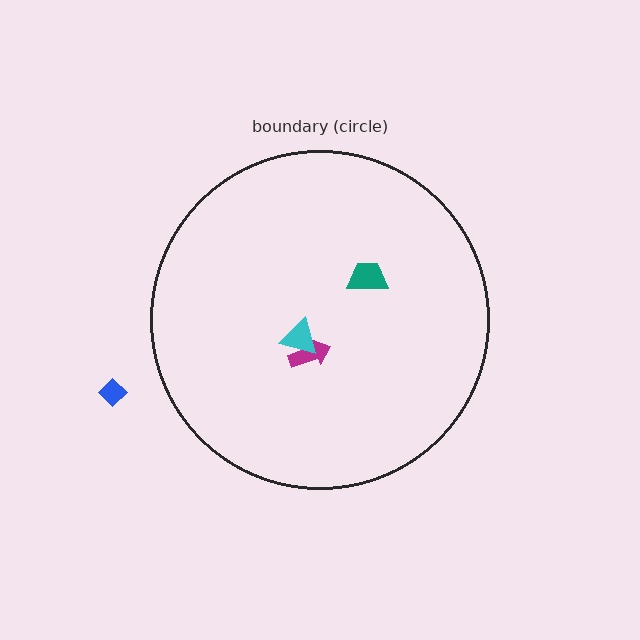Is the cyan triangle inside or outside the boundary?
Inside.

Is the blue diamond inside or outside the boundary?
Outside.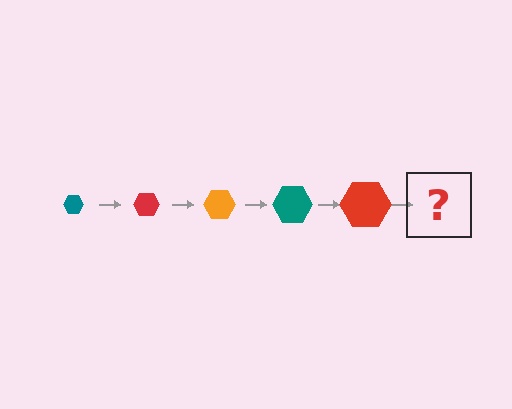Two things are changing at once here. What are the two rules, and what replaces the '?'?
The two rules are that the hexagon grows larger each step and the color cycles through teal, red, and orange. The '?' should be an orange hexagon, larger than the previous one.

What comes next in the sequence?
The next element should be an orange hexagon, larger than the previous one.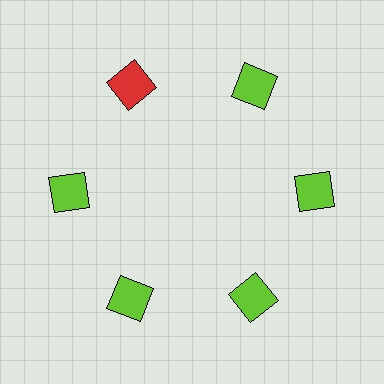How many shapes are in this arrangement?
There are 6 shapes arranged in a ring pattern.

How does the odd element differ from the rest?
It has a different color: red instead of lime.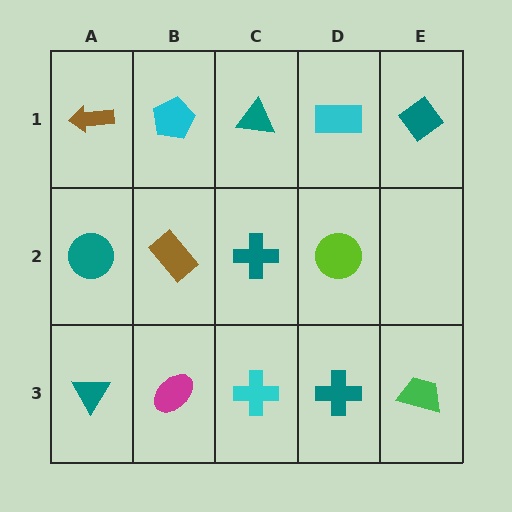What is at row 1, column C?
A teal triangle.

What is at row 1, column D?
A cyan rectangle.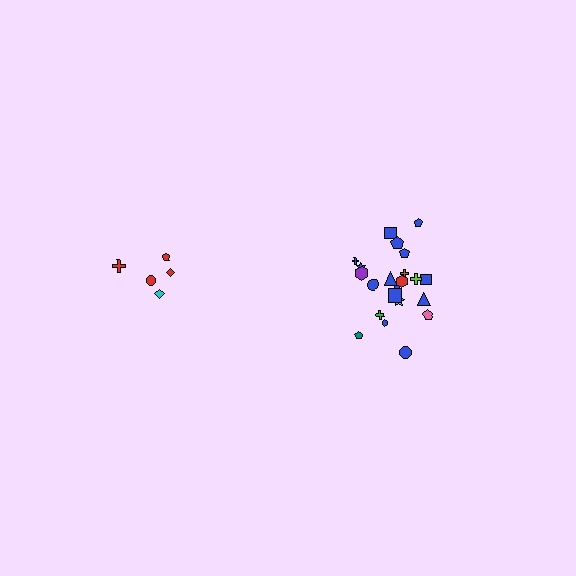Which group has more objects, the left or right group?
The right group.